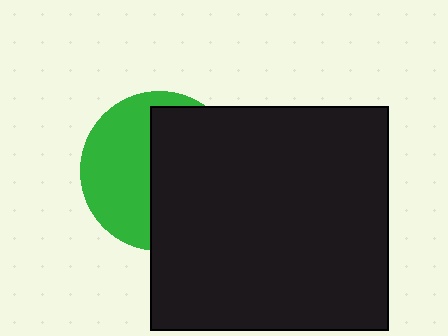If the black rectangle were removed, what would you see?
You would see the complete green circle.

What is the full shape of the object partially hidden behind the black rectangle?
The partially hidden object is a green circle.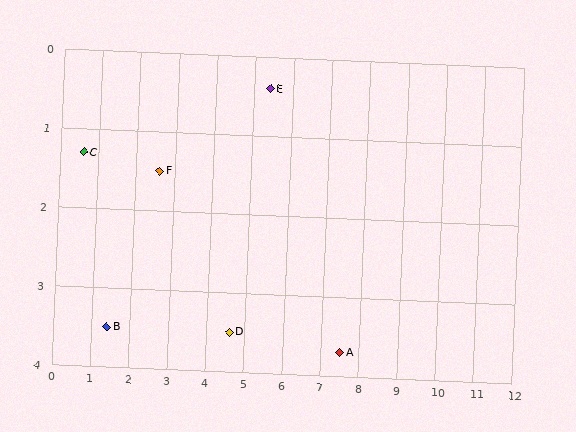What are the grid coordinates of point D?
Point D is at approximately (4.6, 3.5).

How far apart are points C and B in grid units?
Points C and B are about 2.3 grid units apart.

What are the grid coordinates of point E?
Point E is at approximately (5.4, 0.4).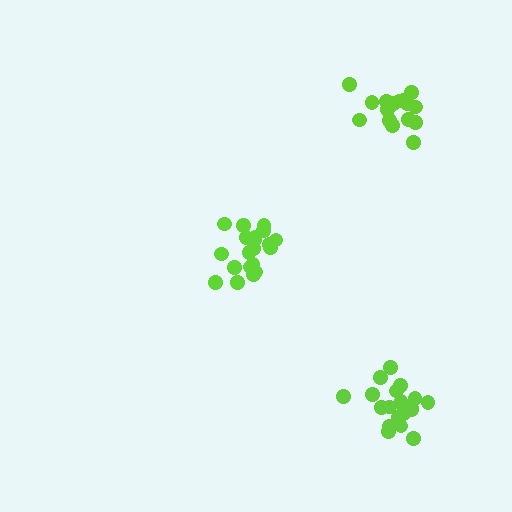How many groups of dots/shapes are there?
There are 3 groups.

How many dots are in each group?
Group 1: 16 dots, Group 2: 20 dots, Group 3: 20 dots (56 total).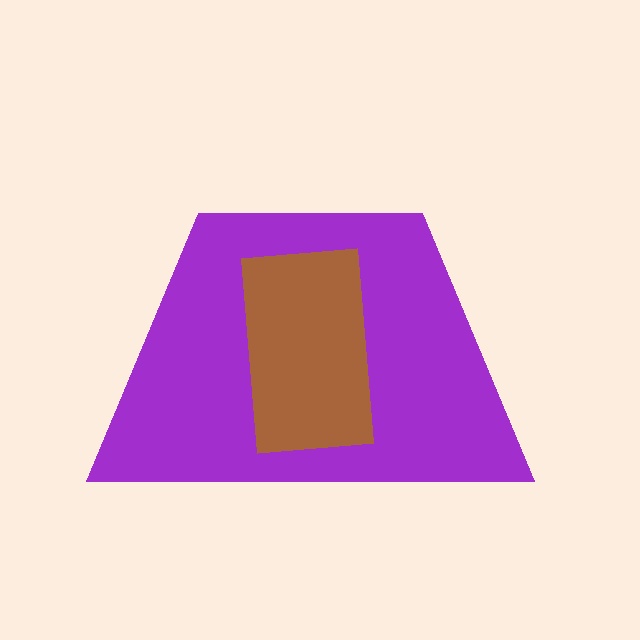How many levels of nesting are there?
2.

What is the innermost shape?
The brown rectangle.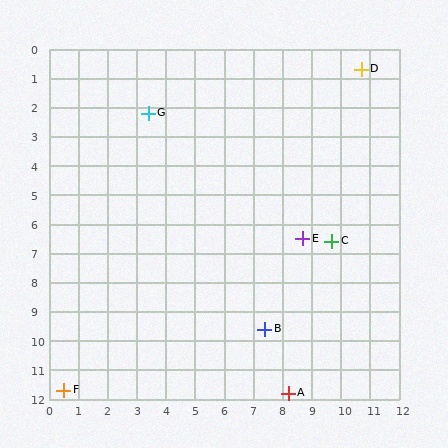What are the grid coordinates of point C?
Point C is at approximately (9.7, 6.6).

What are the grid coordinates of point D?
Point D is at approximately (10.7, 0.7).